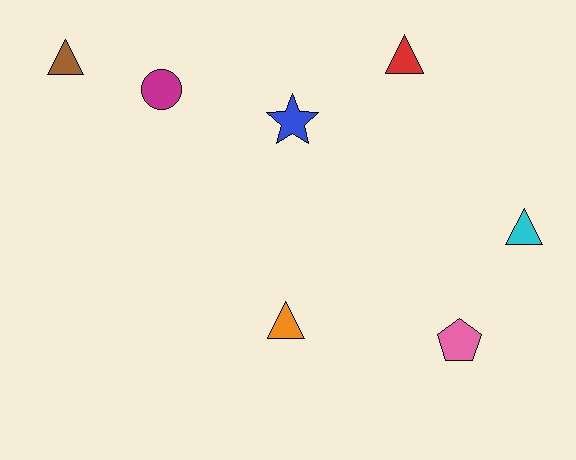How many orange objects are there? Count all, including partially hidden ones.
There is 1 orange object.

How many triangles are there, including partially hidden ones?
There are 4 triangles.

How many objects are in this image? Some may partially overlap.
There are 7 objects.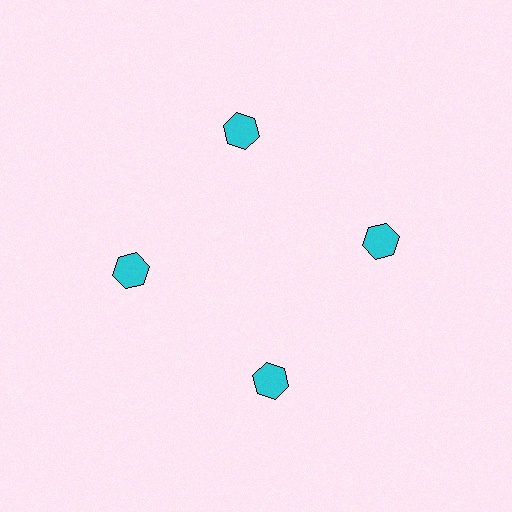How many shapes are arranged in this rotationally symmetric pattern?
There are 4 shapes, arranged in 4 groups of 1.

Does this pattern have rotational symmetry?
Yes, this pattern has 4-fold rotational symmetry. It looks the same after rotating 90 degrees around the center.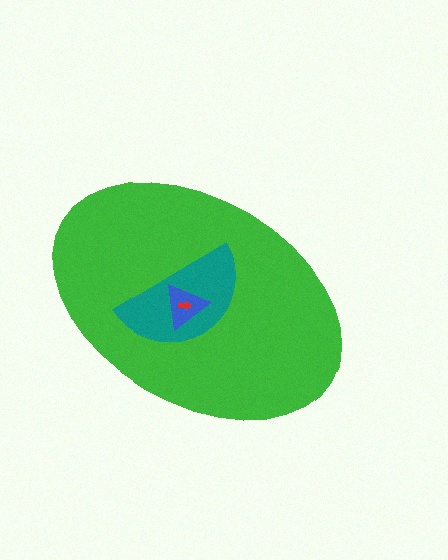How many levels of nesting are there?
4.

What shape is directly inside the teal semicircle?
The blue triangle.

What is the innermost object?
The red arrow.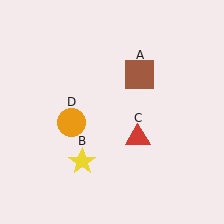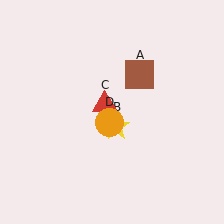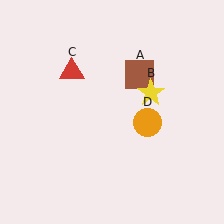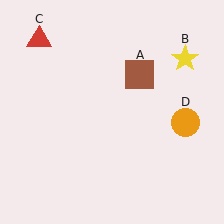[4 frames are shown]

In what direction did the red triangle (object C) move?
The red triangle (object C) moved up and to the left.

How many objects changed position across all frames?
3 objects changed position: yellow star (object B), red triangle (object C), orange circle (object D).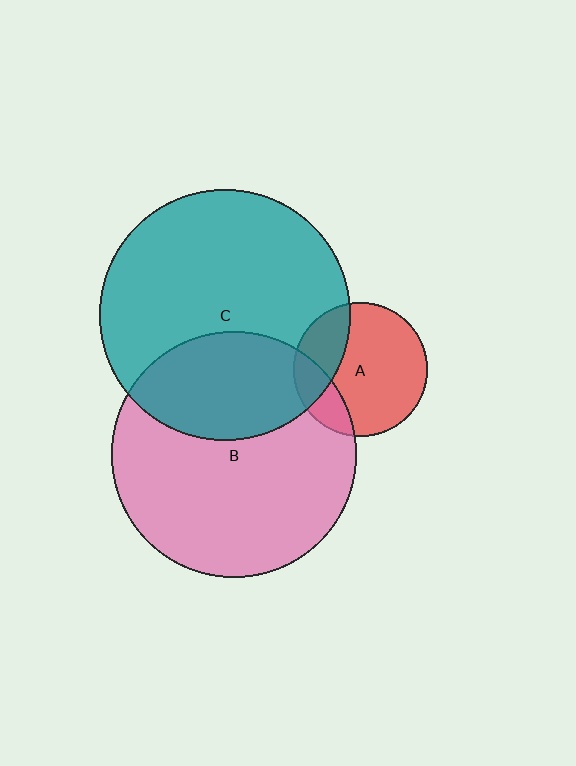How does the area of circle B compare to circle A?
Approximately 3.4 times.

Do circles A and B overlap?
Yes.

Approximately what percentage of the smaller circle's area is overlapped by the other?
Approximately 20%.